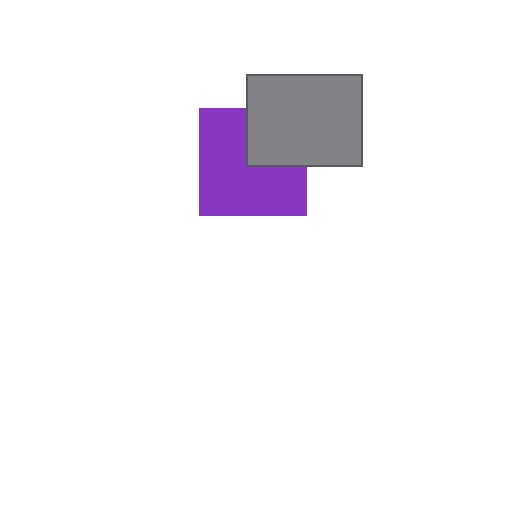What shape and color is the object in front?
The object in front is a gray rectangle.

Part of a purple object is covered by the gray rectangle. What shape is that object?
It is a square.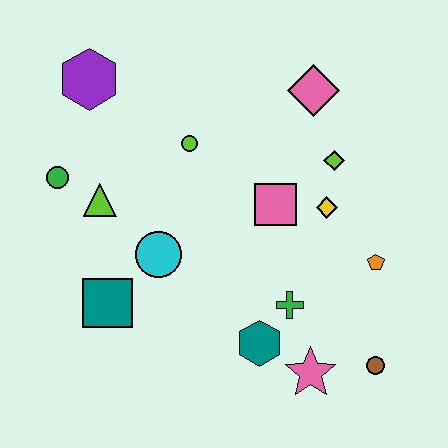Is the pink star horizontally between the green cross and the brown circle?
Yes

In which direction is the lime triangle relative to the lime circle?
The lime triangle is to the left of the lime circle.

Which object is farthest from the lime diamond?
The green circle is farthest from the lime diamond.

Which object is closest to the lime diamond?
The yellow diamond is closest to the lime diamond.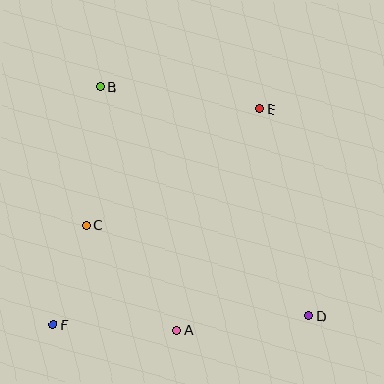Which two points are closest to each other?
Points C and F are closest to each other.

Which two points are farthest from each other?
Points B and D are farthest from each other.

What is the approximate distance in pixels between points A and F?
The distance between A and F is approximately 124 pixels.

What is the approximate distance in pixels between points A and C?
The distance between A and C is approximately 138 pixels.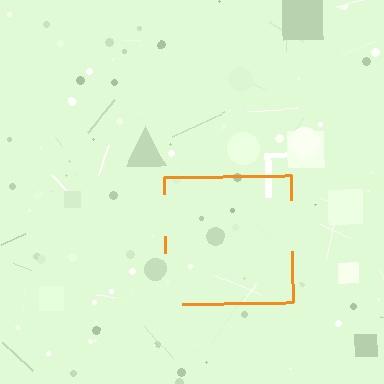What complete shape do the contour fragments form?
The contour fragments form a square.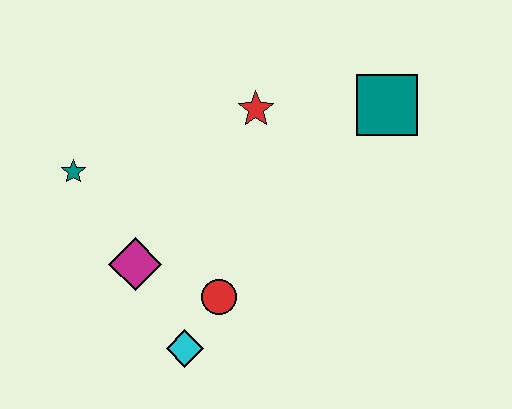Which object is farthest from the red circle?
The teal square is farthest from the red circle.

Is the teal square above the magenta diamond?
Yes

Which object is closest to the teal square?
The red star is closest to the teal square.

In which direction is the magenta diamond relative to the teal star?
The magenta diamond is below the teal star.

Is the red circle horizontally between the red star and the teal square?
No